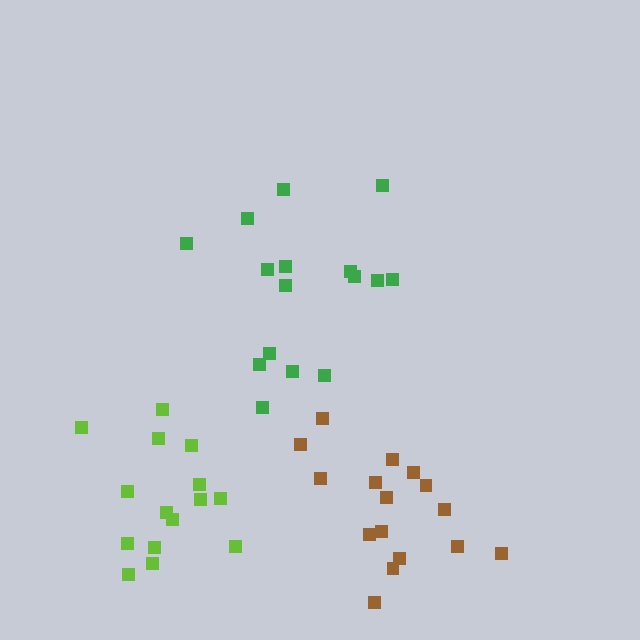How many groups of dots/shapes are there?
There are 3 groups.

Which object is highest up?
The green cluster is topmost.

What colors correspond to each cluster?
The clusters are colored: green, brown, lime.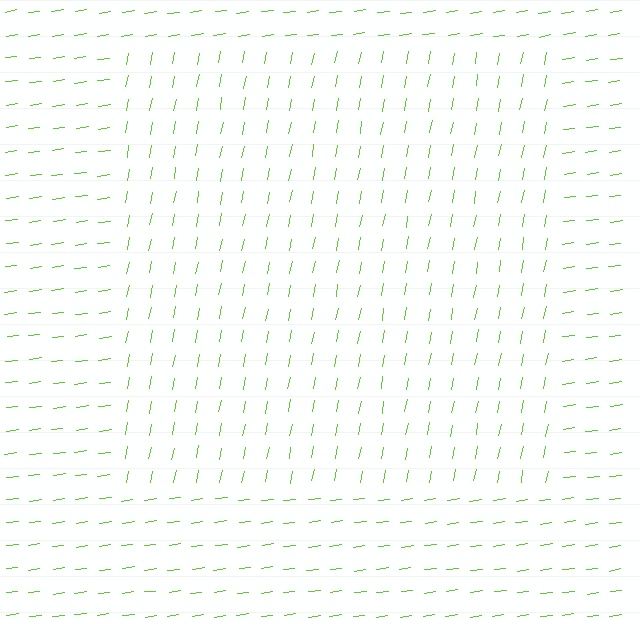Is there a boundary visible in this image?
Yes, there is a texture boundary formed by a change in line orientation.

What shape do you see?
I see a rectangle.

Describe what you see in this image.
The image is filled with small lime line segments. A rectangle region in the image has lines oriented differently from the surrounding lines, creating a visible texture boundary.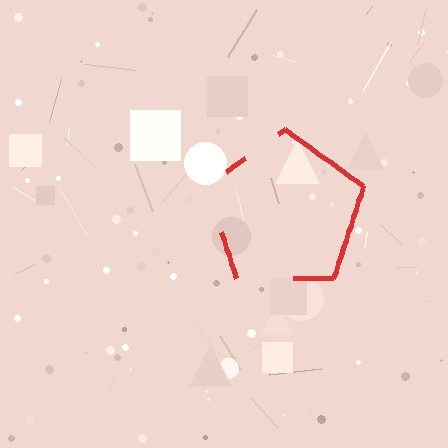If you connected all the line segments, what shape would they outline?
They would outline a pentagon.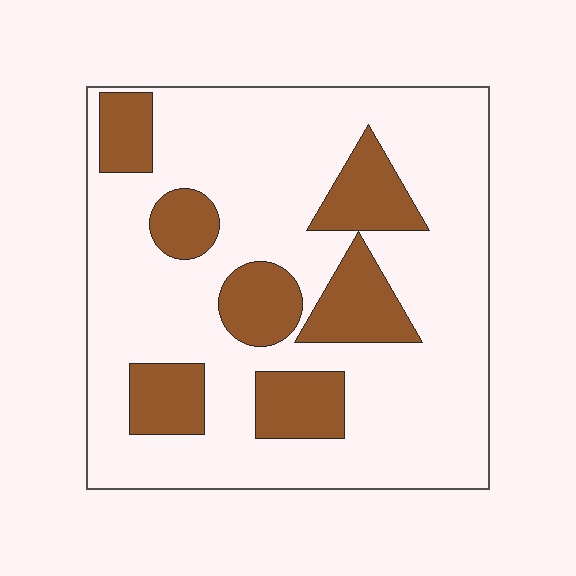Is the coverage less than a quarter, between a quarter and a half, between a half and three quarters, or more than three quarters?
Less than a quarter.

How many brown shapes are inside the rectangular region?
7.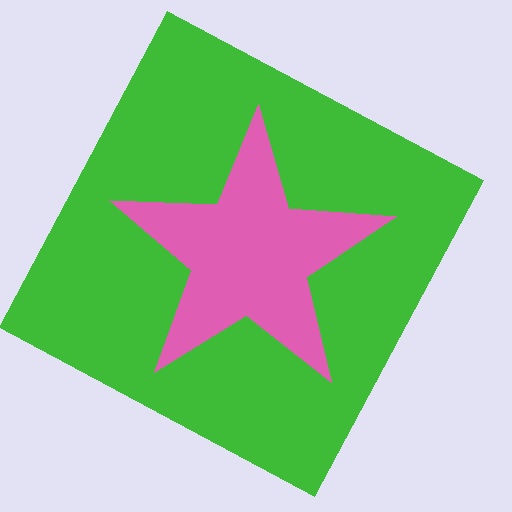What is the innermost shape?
The pink star.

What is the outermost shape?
The green square.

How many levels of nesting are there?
2.